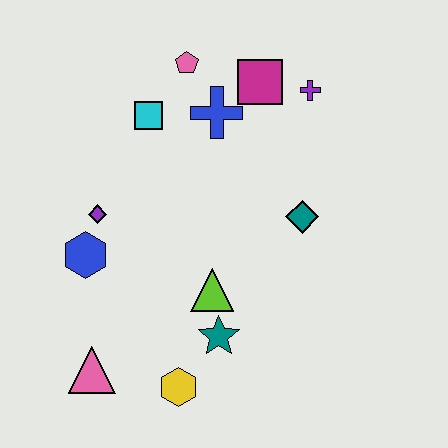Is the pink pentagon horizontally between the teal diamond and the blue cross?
No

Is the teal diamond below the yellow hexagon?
No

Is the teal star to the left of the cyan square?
No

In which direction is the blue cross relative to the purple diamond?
The blue cross is to the right of the purple diamond.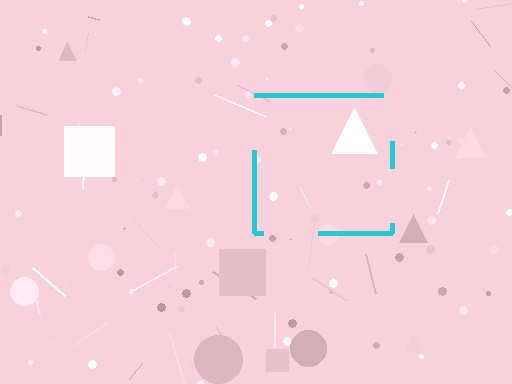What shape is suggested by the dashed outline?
The dashed outline suggests a square.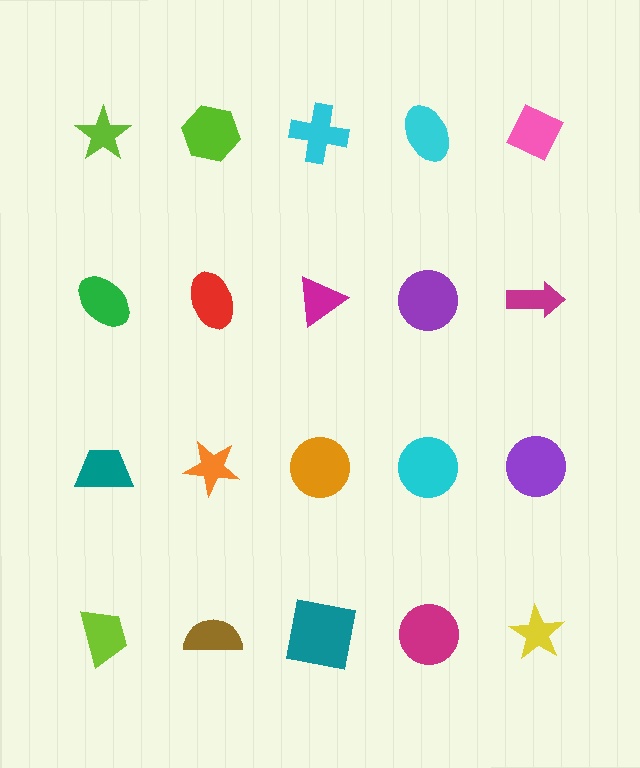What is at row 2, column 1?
A green ellipse.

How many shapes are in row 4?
5 shapes.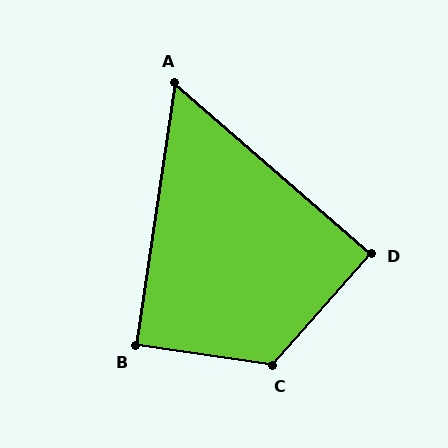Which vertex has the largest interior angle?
C, at approximately 122 degrees.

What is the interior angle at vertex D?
Approximately 90 degrees (approximately right).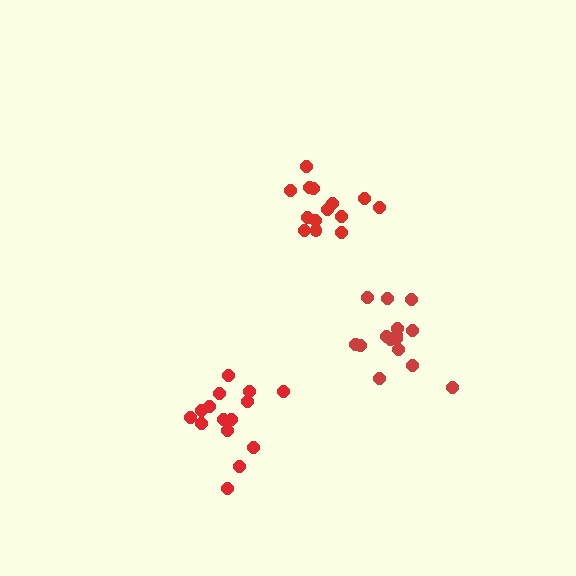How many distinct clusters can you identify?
There are 3 distinct clusters.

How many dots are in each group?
Group 1: 15 dots, Group 2: 14 dots, Group 3: 15 dots (44 total).